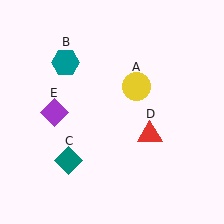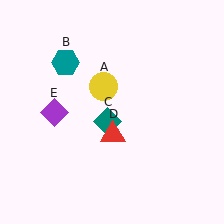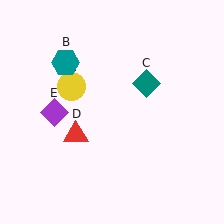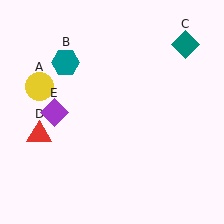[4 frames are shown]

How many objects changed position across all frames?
3 objects changed position: yellow circle (object A), teal diamond (object C), red triangle (object D).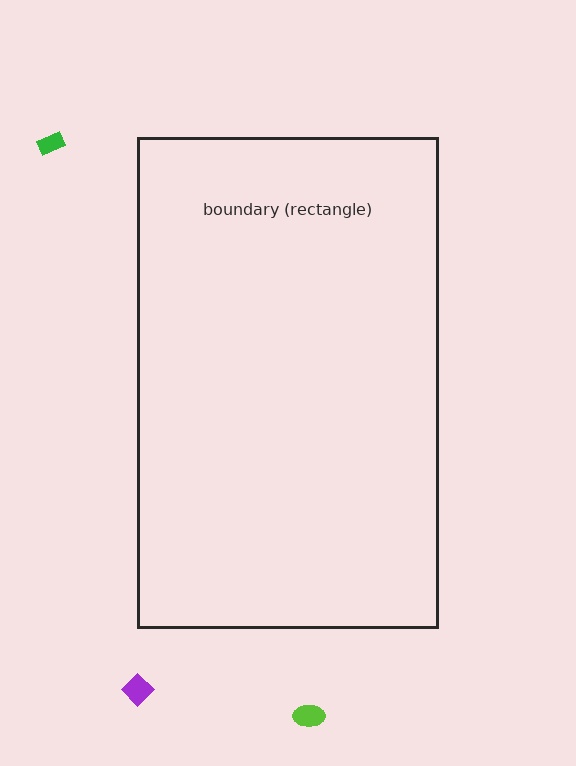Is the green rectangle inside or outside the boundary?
Outside.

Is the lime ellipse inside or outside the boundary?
Outside.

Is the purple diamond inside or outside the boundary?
Outside.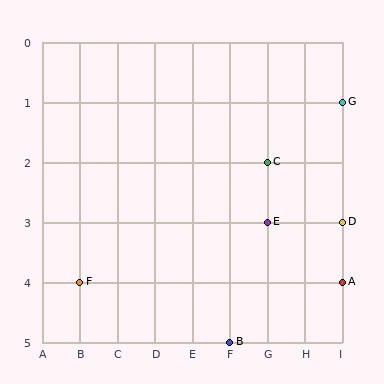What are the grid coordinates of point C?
Point C is at grid coordinates (G, 2).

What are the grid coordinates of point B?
Point B is at grid coordinates (F, 5).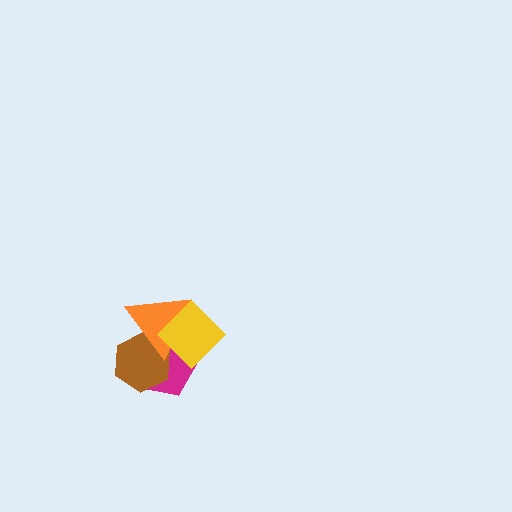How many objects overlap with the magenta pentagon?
3 objects overlap with the magenta pentagon.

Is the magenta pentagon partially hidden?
Yes, it is partially covered by another shape.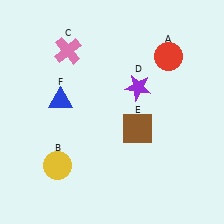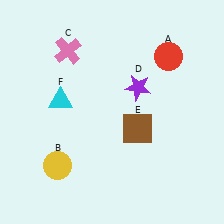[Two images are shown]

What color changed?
The triangle (F) changed from blue in Image 1 to cyan in Image 2.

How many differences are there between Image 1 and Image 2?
There is 1 difference between the two images.